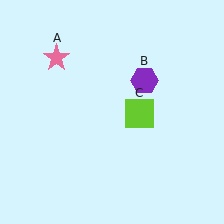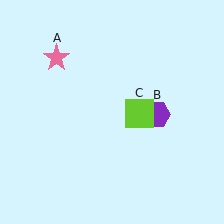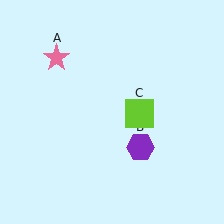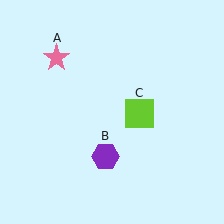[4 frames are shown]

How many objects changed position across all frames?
1 object changed position: purple hexagon (object B).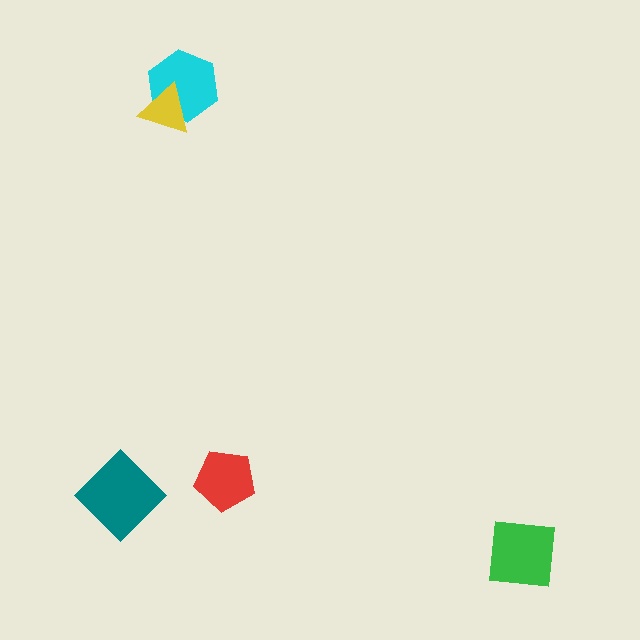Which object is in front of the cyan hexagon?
The yellow triangle is in front of the cyan hexagon.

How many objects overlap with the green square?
0 objects overlap with the green square.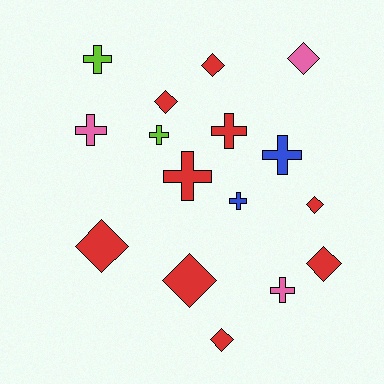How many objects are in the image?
There are 16 objects.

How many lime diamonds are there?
There are no lime diamonds.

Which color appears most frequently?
Red, with 9 objects.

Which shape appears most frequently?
Cross, with 8 objects.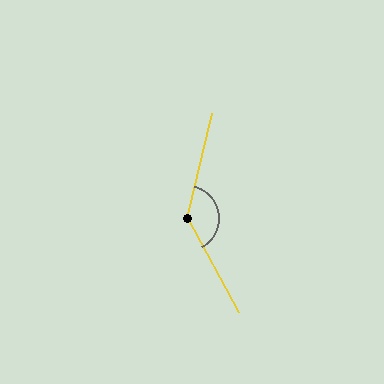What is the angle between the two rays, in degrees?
Approximately 138 degrees.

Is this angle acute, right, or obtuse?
It is obtuse.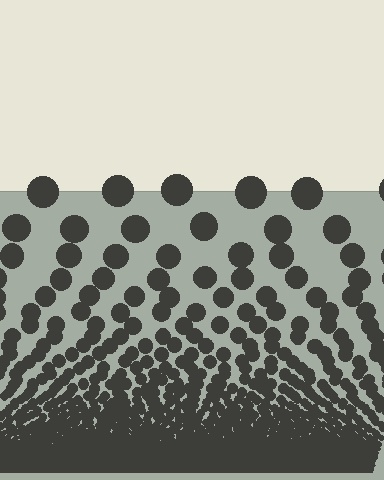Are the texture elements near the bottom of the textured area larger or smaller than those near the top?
Smaller. The gradient is inverted — elements near the bottom are smaller and denser.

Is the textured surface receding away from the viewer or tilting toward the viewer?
The surface appears to tilt toward the viewer. Texture elements get larger and sparser toward the top.